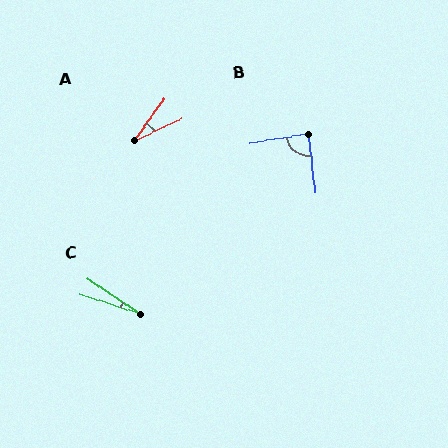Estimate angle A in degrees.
Approximately 30 degrees.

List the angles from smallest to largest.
C (16°), A (30°), B (87°).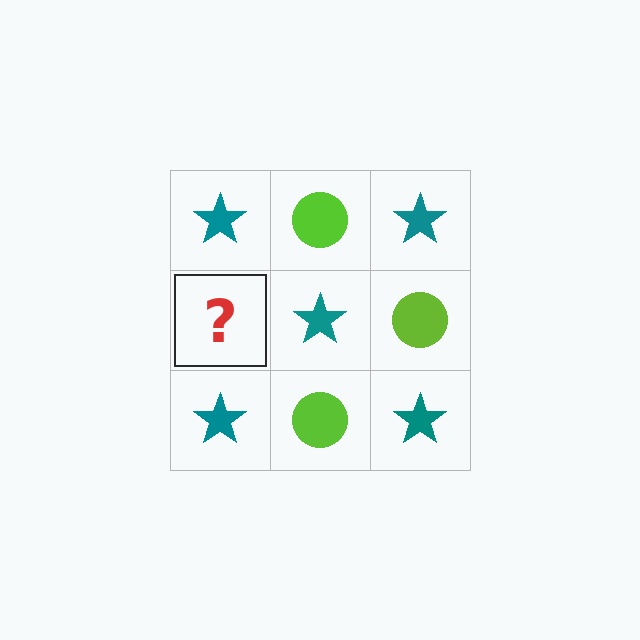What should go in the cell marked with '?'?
The missing cell should contain a lime circle.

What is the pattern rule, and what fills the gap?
The rule is that it alternates teal star and lime circle in a checkerboard pattern. The gap should be filled with a lime circle.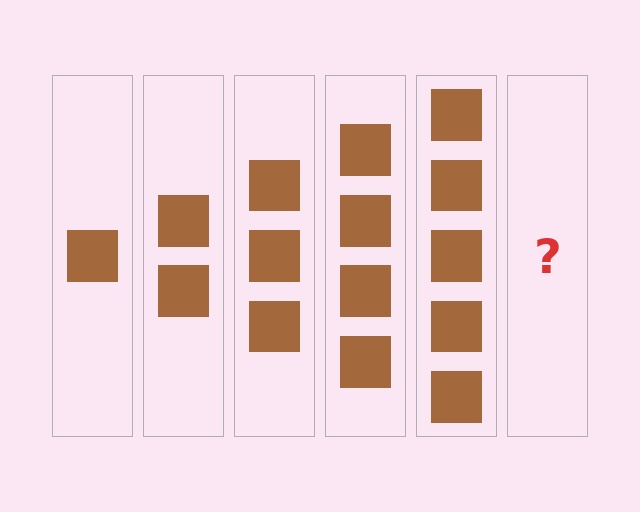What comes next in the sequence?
The next element should be 6 squares.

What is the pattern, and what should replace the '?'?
The pattern is that each step adds one more square. The '?' should be 6 squares.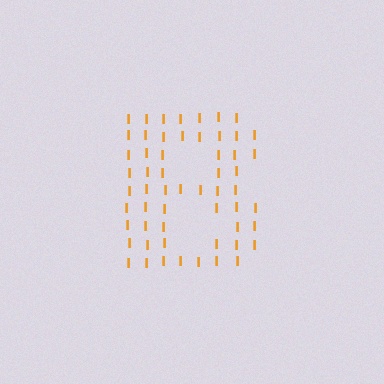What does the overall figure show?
The overall figure shows the letter B.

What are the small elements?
The small elements are letter I's.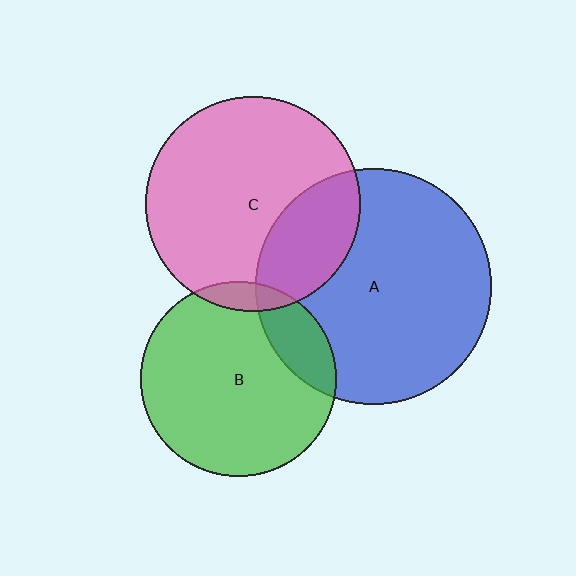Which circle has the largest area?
Circle A (blue).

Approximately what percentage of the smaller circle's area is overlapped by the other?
Approximately 15%.